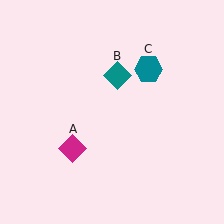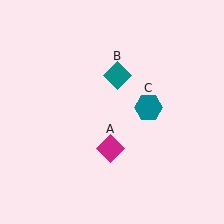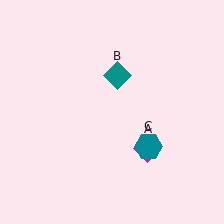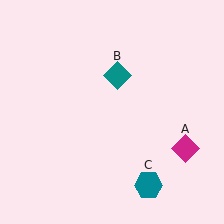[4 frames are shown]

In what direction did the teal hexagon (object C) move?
The teal hexagon (object C) moved down.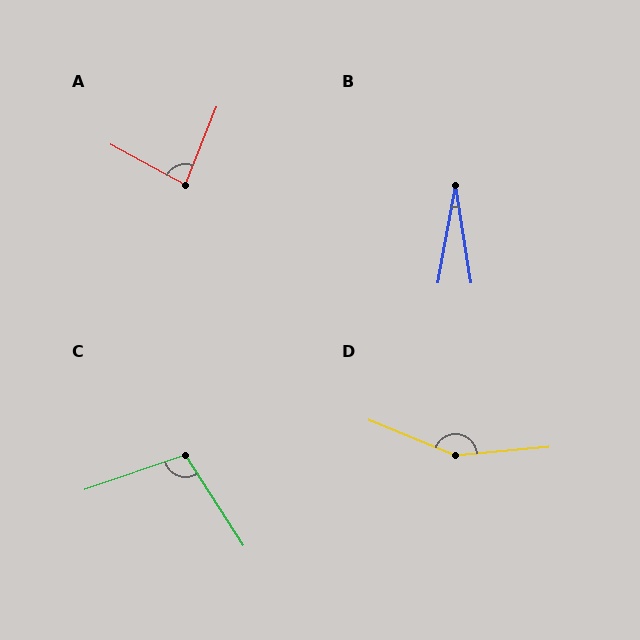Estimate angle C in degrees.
Approximately 104 degrees.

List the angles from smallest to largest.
B (19°), A (83°), C (104°), D (153°).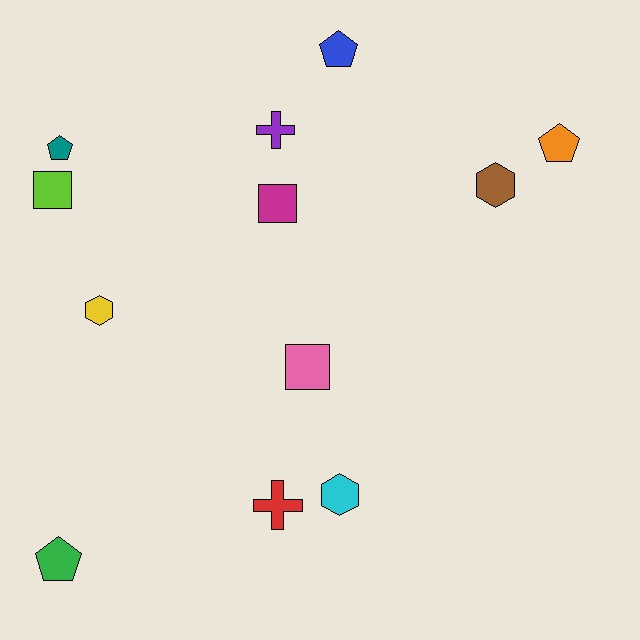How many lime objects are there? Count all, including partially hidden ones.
There is 1 lime object.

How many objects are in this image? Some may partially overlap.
There are 12 objects.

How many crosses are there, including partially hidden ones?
There are 2 crosses.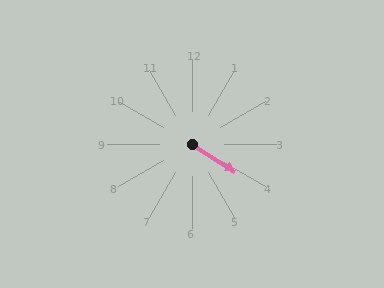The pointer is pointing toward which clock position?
Roughly 4 o'clock.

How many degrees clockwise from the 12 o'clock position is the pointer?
Approximately 123 degrees.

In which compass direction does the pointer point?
Southeast.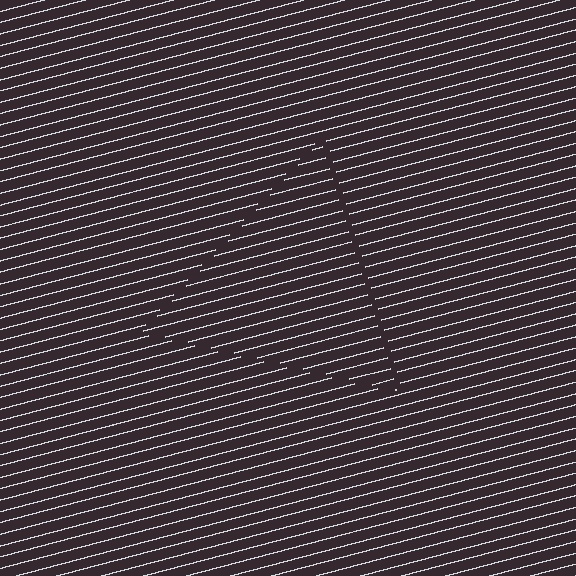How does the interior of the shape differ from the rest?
The interior of the shape contains the same grating, shifted by half a period — the contour is defined by the phase discontinuity where line-ends from the inner and outer gratings abut.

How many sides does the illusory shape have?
3 sides — the line-ends trace a triangle.